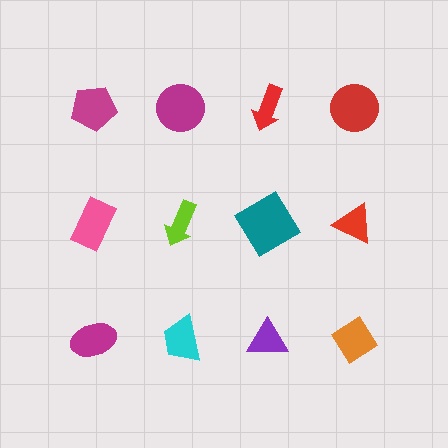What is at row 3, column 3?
A purple triangle.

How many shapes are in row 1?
4 shapes.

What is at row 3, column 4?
An orange diamond.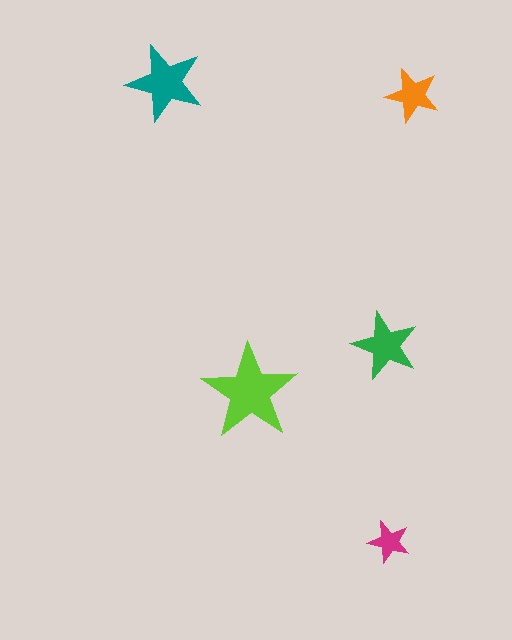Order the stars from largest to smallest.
the lime one, the teal one, the green one, the orange one, the magenta one.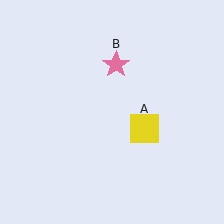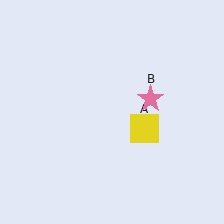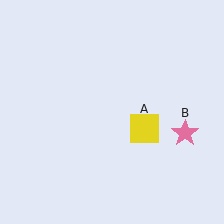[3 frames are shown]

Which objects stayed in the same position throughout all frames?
Yellow square (object A) remained stationary.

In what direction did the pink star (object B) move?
The pink star (object B) moved down and to the right.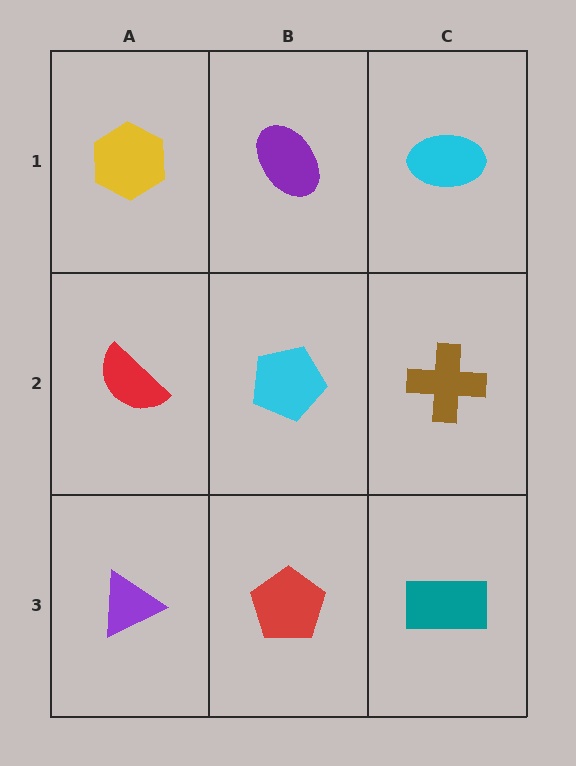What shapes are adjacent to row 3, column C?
A brown cross (row 2, column C), a red pentagon (row 3, column B).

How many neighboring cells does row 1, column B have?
3.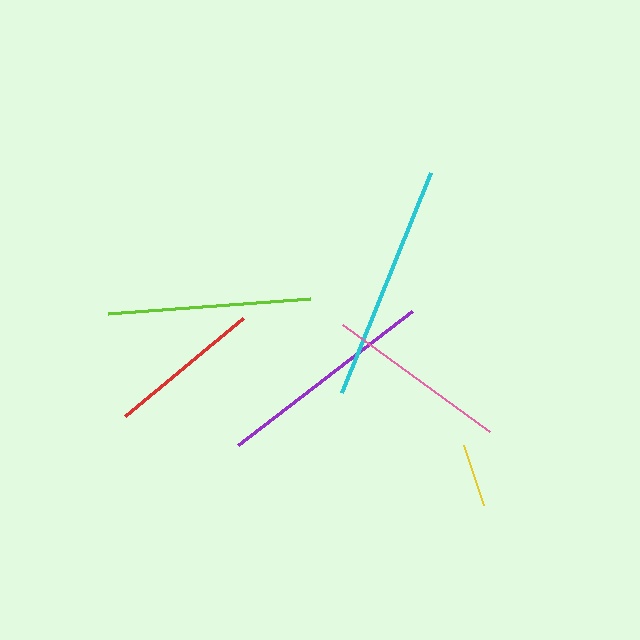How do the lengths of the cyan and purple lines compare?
The cyan and purple lines are approximately the same length.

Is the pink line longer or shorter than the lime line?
The lime line is longer than the pink line.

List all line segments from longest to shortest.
From longest to shortest: cyan, purple, lime, pink, red, yellow.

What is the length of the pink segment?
The pink segment is approximately 182 pixels long.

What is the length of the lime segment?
The lime segment is approximately 202 pixels long.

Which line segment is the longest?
The cyan line is the longest at approximately 236 pixels.